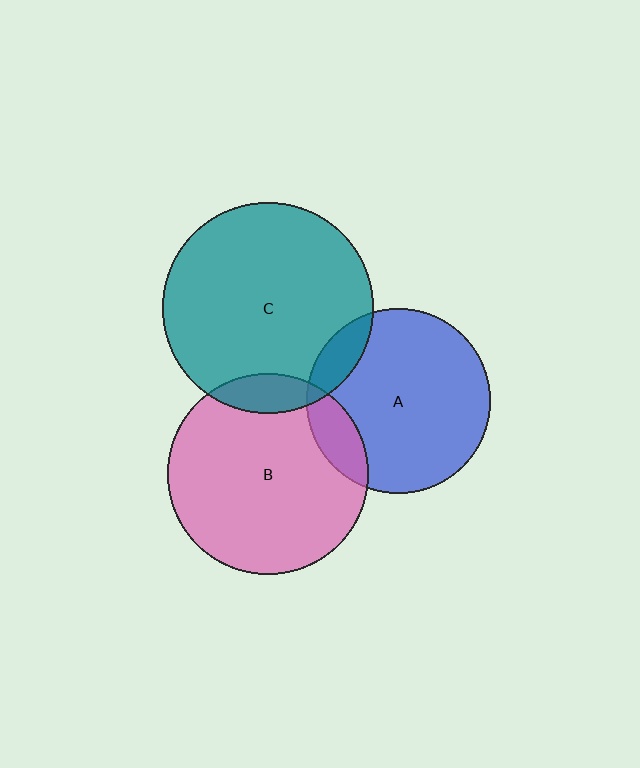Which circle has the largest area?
Circle C (teal).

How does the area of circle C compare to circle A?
Approximately 1.3 times.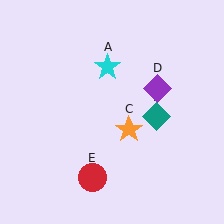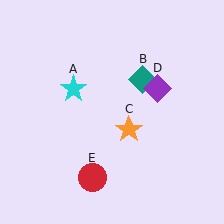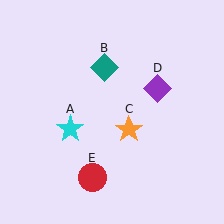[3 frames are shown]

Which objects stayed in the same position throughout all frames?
Orange star (object C) and purple diamond (object D) and red circle (object E) remained stationary.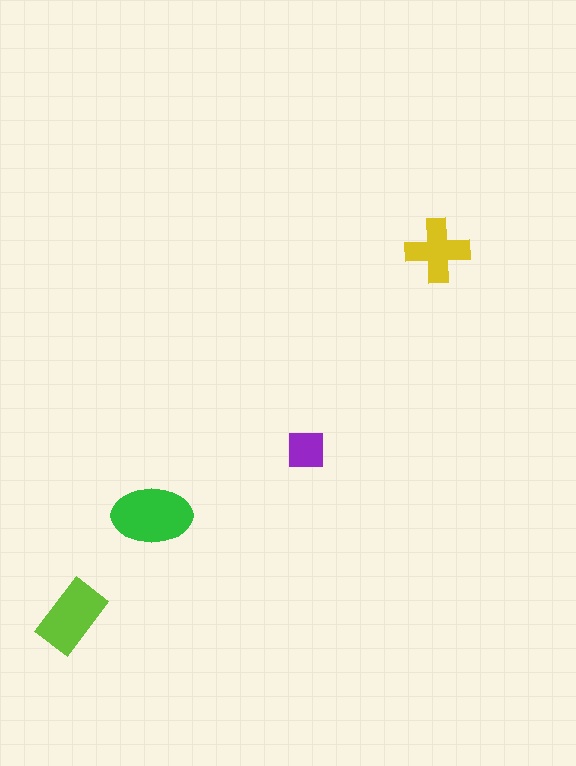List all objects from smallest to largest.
The purple square, the yellow cross, the lime rectangle, the green ellipse.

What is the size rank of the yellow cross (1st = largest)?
3rd.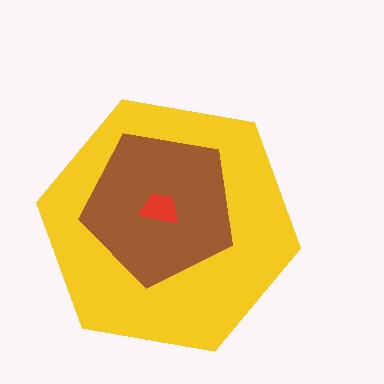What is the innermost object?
The red trapezoid.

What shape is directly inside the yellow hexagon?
The brown pentagon.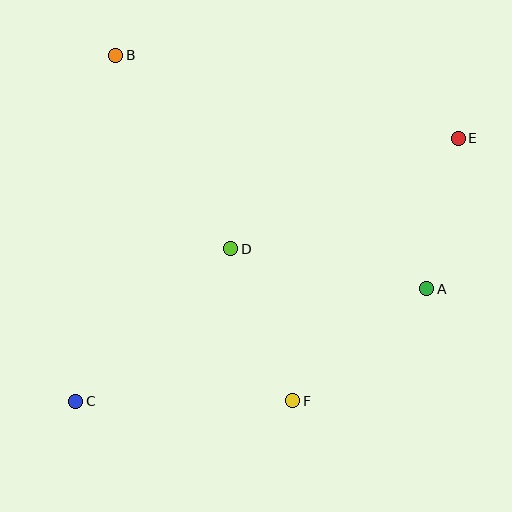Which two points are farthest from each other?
Points C and E are farthest from each other.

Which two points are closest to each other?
Points A and E are closest to each other.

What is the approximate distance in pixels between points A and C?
The distance between A and C is approximately 369 pixels.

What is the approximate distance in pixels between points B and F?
The distance between B and F is approximately 388 pixels.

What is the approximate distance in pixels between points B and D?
The distance between B and D is approximately 225 pixels.